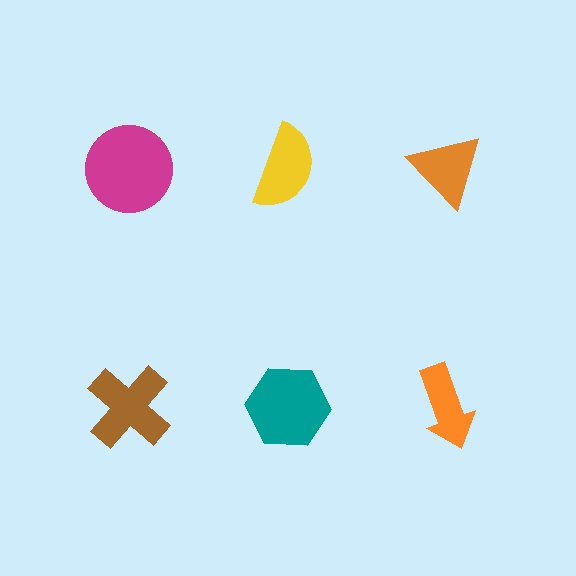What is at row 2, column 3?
An orange arrow.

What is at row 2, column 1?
A brown cross.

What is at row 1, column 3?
An orange triangle.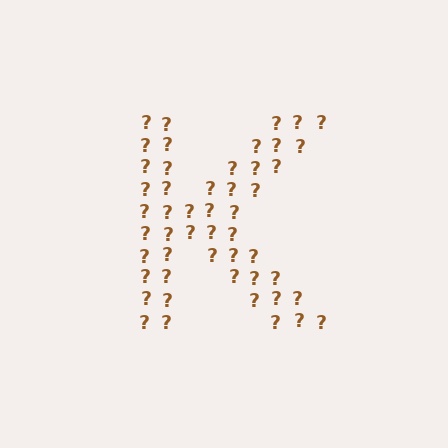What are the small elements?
The small elements are question marks.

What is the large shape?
The large shape is the letter K.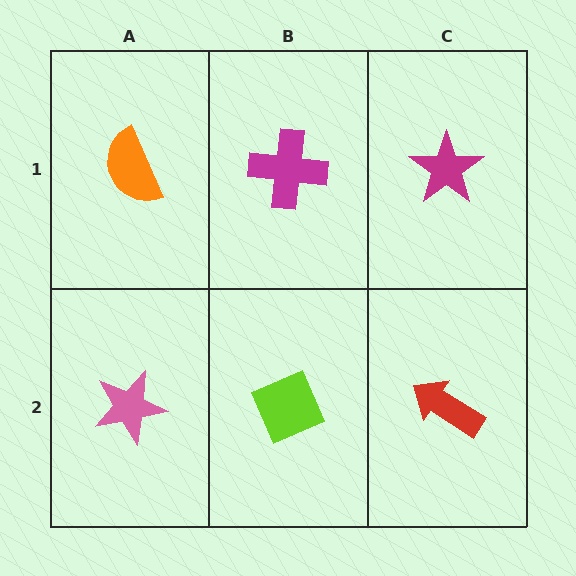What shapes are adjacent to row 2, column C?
A magenta star (row 1, column C), a lime diamond (row 2, column B).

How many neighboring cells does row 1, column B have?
3.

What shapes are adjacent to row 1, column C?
A red arrow (row 2, column C), a magenta cross (row 1, column B).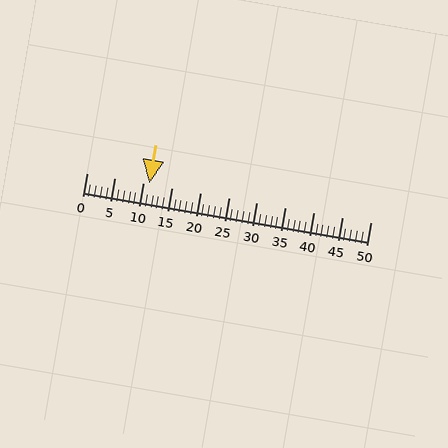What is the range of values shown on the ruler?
The ruler shows values from 0 to 50.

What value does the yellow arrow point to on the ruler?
The yellow arrow points to approximately 11.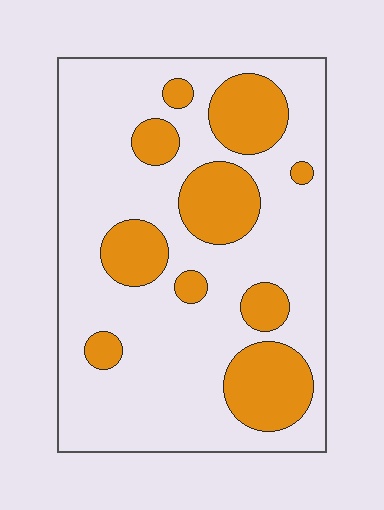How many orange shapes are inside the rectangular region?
10.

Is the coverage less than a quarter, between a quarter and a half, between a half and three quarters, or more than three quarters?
Between a quarter and a half.